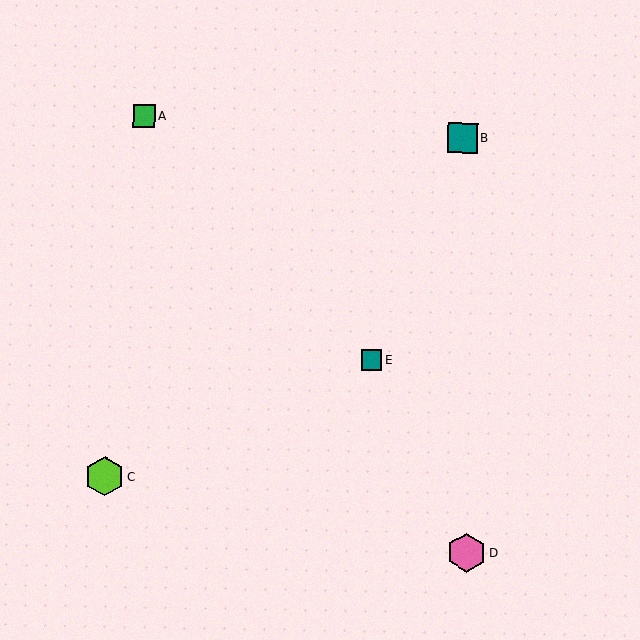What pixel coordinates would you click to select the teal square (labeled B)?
Click at (463, 138) to select the teal square B.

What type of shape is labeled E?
Shape E is a teal square.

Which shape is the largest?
The pink hexagon (labeled D) is the largest.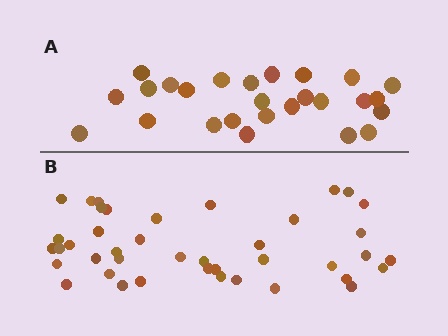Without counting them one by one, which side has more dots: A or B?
Region B (the bottom region) has more dots.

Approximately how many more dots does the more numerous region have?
Region B has approximately 15 more dots than region A.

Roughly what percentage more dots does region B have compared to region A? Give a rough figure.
About 60% more.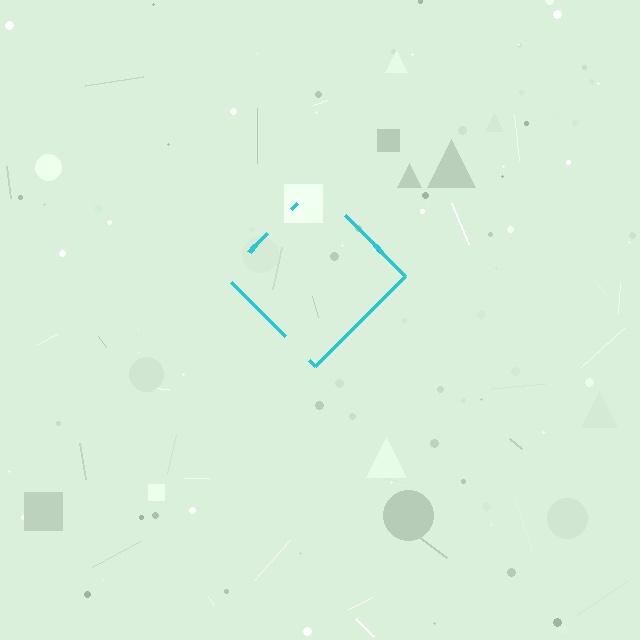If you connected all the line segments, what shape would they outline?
They would outline a diamond.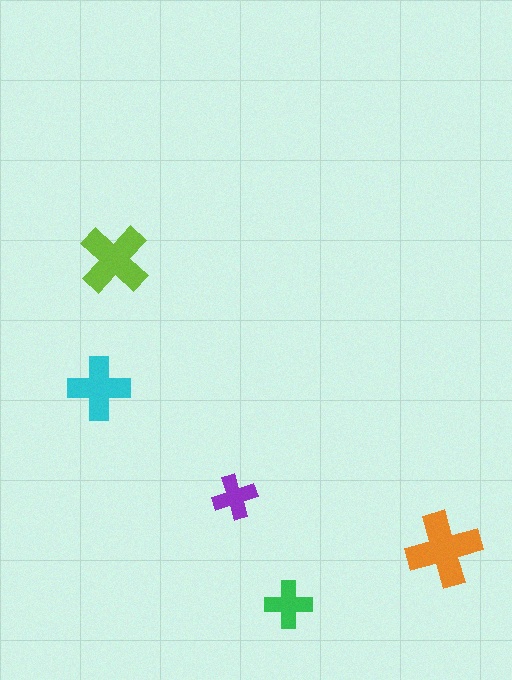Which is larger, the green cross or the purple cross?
The green one.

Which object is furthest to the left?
The cyan cross is leftmost.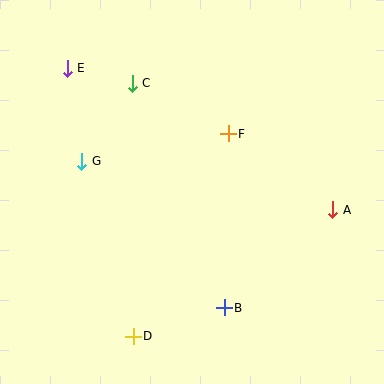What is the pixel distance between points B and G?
The distance between B and G is 204 pixels.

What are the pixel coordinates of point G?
Point G is at (82, 161).